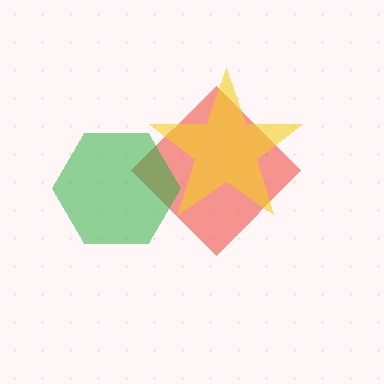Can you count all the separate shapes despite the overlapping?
Yes, there are 3 separate shapes.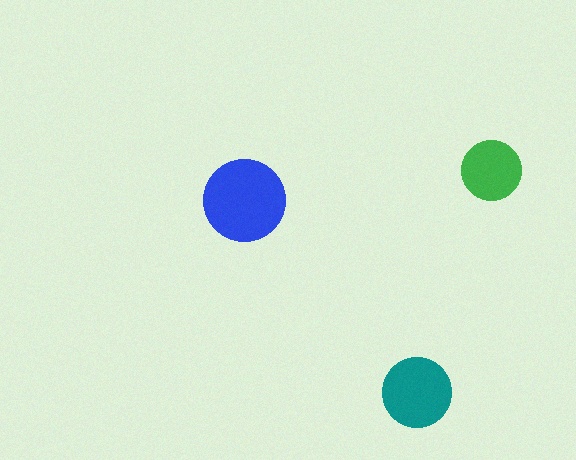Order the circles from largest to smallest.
the blue one, the teal one, the green one.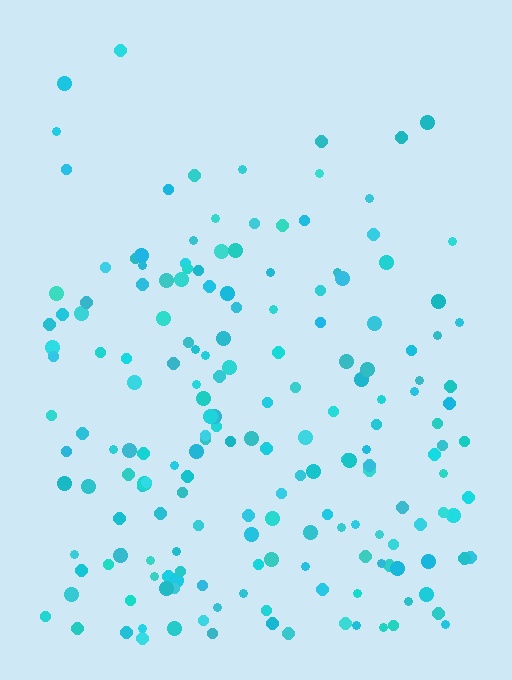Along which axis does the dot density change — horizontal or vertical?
Vertical.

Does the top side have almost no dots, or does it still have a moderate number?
Still a moderate number, just noticeably fewer than the bottom.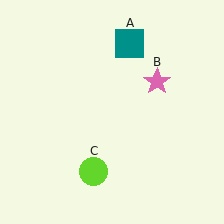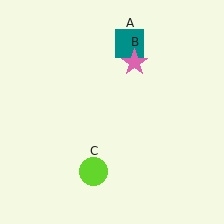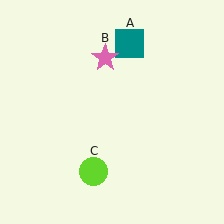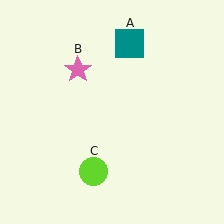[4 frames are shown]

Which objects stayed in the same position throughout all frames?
Teal square (object A) and lime circle (object C) remained stationary.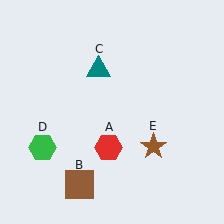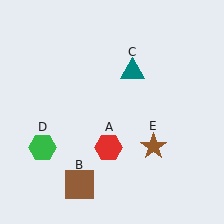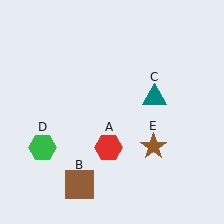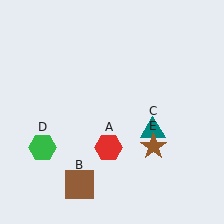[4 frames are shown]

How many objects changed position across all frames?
1 object changed position: teal triangle (object C).